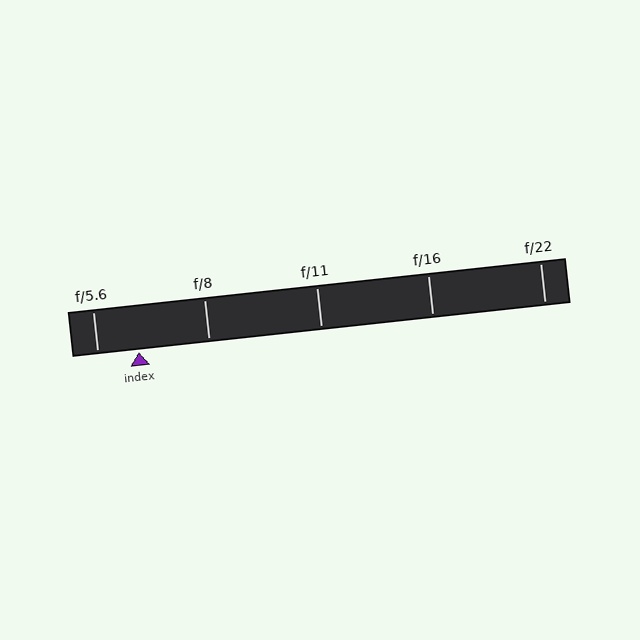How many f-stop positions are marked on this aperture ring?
There are 5 f-stop positions marked.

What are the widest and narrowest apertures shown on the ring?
The widest aperture shown is f/5.6 and the narrowest is f/22.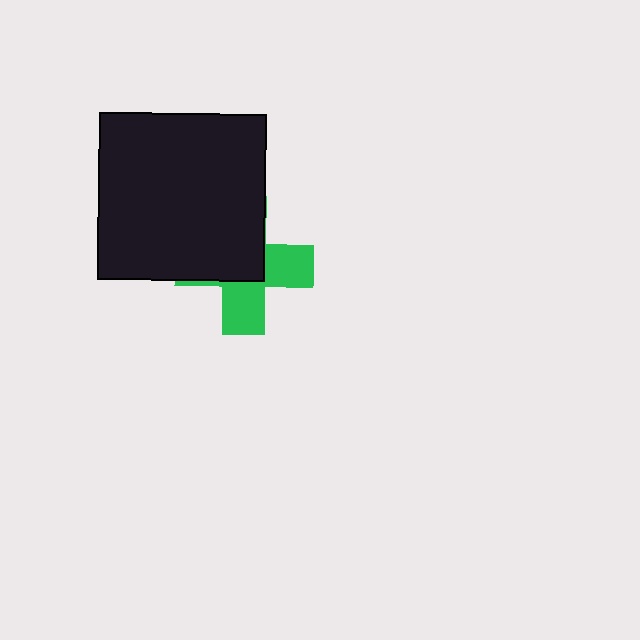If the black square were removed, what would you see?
You would see the complete green cross.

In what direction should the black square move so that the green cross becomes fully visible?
The black square should move toward the upper-left. That is the shortest direction to clear the overlap and leave the green cross fully visible.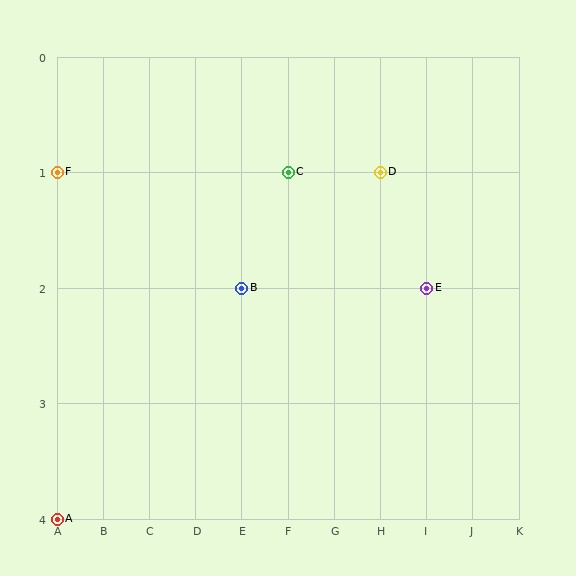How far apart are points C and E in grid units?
Points C and E are 3 columns and 1 row apart (about 3.2 grid units diagonally).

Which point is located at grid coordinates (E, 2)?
Point B is at (E, 2).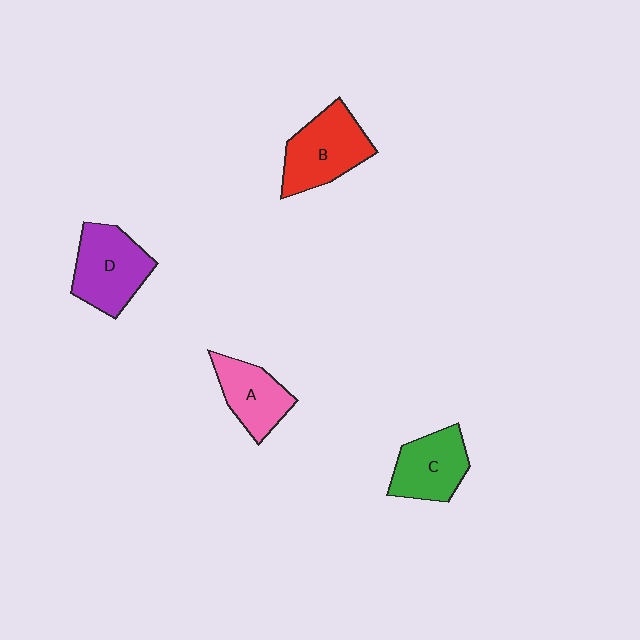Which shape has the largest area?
Shape D (purple).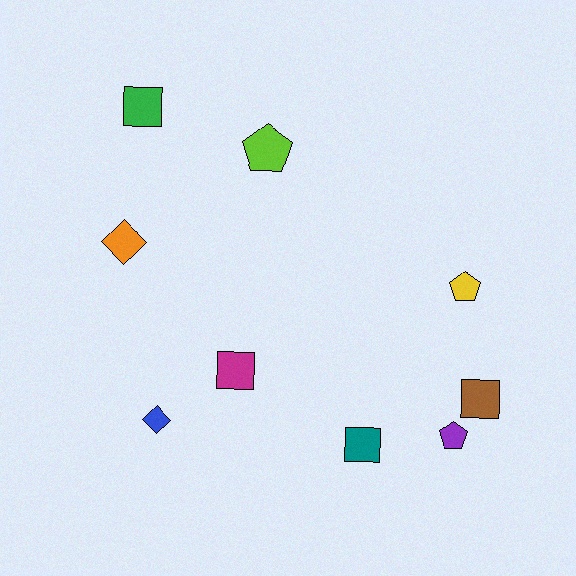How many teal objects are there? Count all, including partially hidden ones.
There is 1 teal object.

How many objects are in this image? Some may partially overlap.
There are 9 objects.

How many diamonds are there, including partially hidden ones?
There are 2 diamonds.